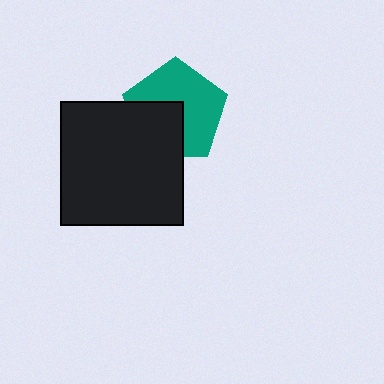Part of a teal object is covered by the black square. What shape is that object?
It is a pentagon.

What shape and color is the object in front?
The object in front is a black square.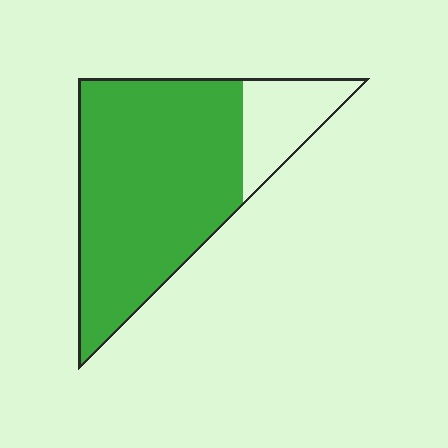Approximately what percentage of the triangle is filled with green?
Approximately 80%.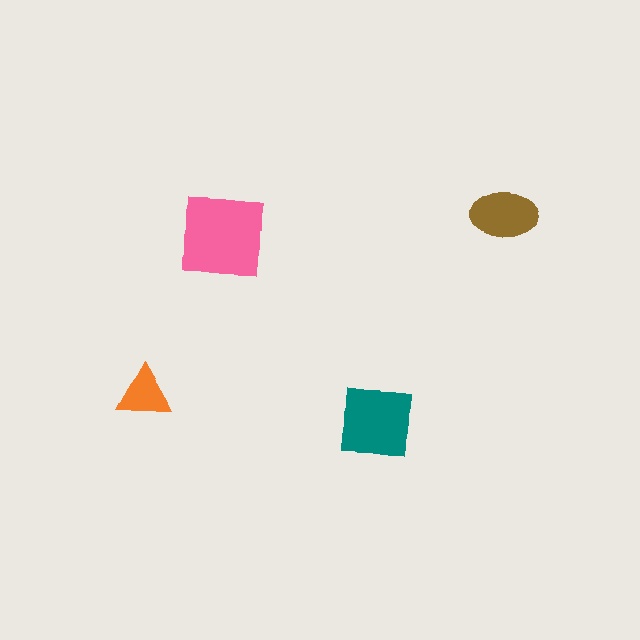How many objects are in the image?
There are 4 objects in the image.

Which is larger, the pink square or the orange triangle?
The pink square.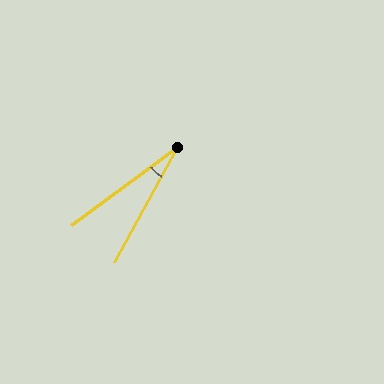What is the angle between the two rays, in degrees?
Approximately 25 degrees.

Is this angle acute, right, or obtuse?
It is acute.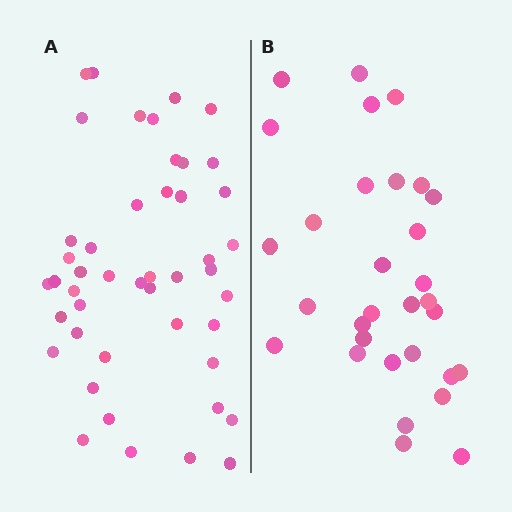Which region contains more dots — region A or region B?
Region A (the left region) has more dots.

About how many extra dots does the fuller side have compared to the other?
Region A has approximately 15 more dots than region B.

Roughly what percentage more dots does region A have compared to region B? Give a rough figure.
About 50% more.